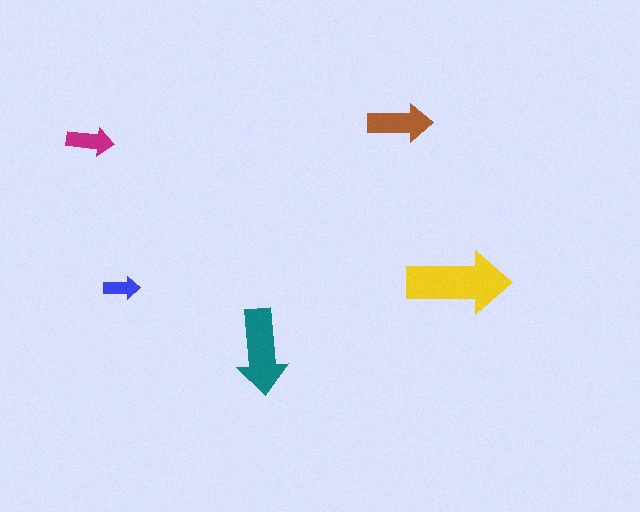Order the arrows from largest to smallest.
the yellow one, the teal one, the brown one, the magenta one, the blue one.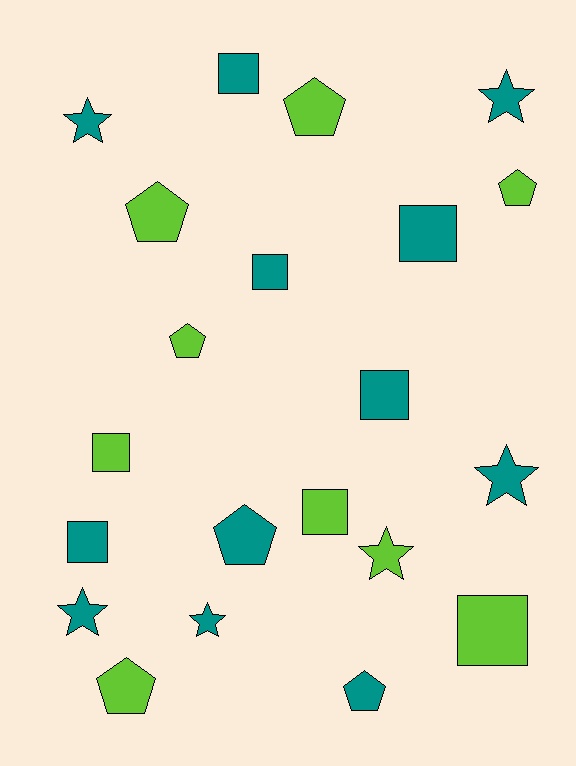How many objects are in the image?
There are 21 objects.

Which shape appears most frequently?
Square, with 8 objects.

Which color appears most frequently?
Teal, with 12 objects.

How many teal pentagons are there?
There are 2 teal pentagons.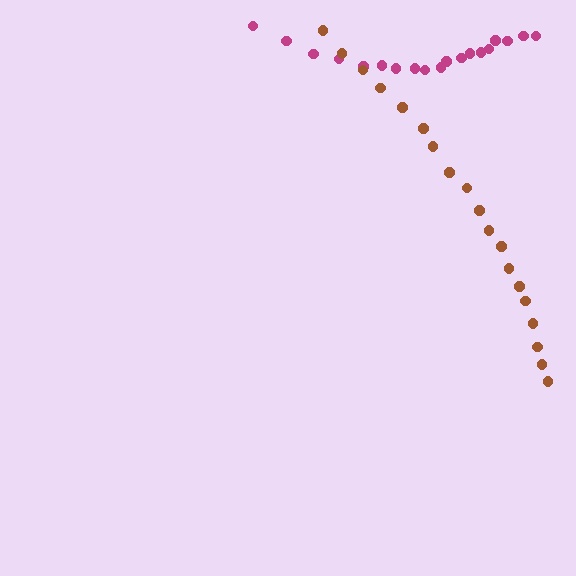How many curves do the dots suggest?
There are 2 distinct paths.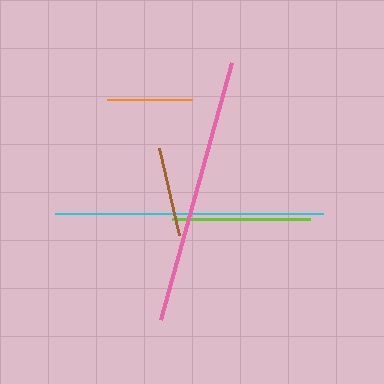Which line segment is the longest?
The cyan line is the longest at approximately 268 pixels.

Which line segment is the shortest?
The orange line is the shortest at approximately 85 pixels.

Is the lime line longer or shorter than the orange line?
The lime line is longer than the orange line.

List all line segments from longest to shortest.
From longest to shortest: cyan, pink, lime, brown, orange.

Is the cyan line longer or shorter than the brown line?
The cyan line is longer than the brown line.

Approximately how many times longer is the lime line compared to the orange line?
The lime line is approximately 1.6 times the length of the orange line.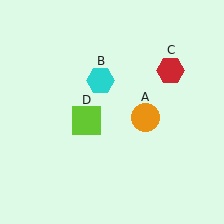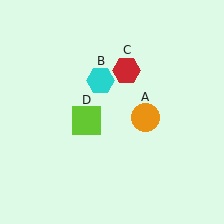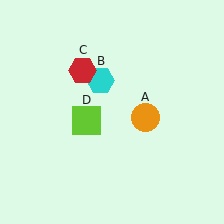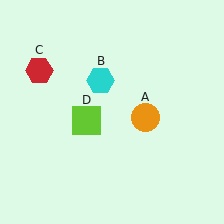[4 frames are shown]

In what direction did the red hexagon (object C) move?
The red hexagon (object C) moved left.